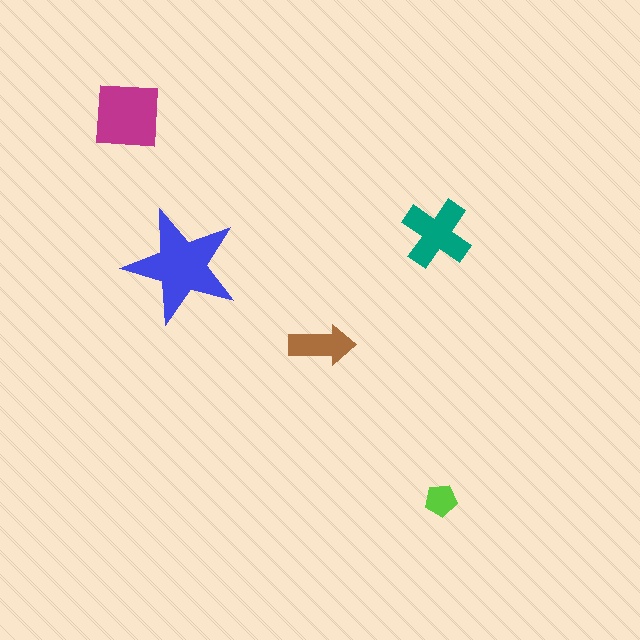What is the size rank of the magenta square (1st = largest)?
2nd.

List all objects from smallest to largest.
The lime pentagon, the brown arrow, the teal cross, the magenta square, the blue star.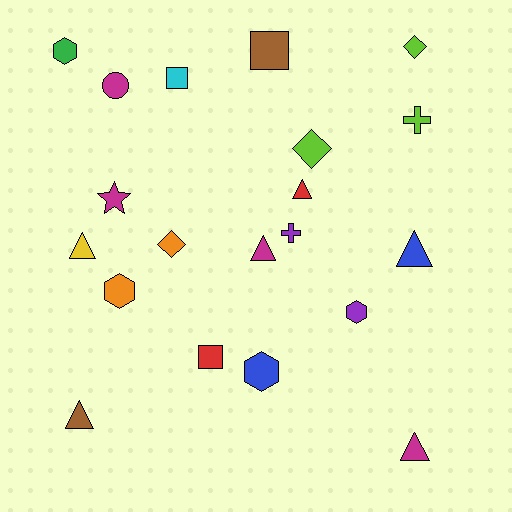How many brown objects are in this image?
There are 2 brown objects.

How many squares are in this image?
There are 3 squares.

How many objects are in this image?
There are 20 objects.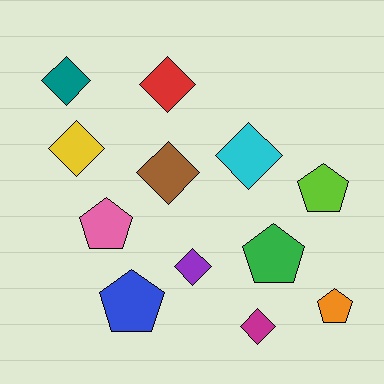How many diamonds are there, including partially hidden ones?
There are 7 diamonds.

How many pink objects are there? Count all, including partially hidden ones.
There is 1 pink object.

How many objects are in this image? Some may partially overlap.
There are 12 objects.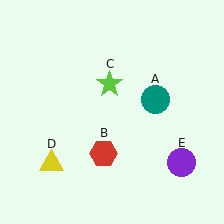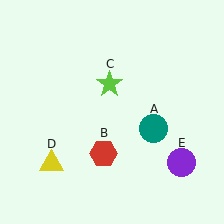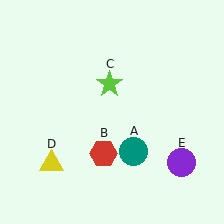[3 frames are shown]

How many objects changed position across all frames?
1 object changed position: teal circle (object A).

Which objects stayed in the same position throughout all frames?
Red hexagon (object B) and lime star (object C) and yellow triangle (object D) and purple circle (object E) remained stationary.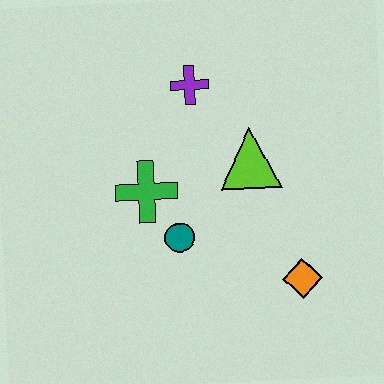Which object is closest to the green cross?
The teal circle is closest to the green cross.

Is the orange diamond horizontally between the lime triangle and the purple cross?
No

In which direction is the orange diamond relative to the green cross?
The orange diamond is to the right of the green cross.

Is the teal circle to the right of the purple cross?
No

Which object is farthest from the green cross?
The orange diamond is farthest from the green cross.